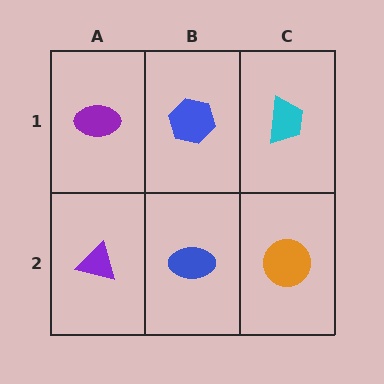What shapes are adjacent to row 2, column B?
A blue hexagon (row 1, column B), a purple triangle (row 2, column A), an orange circle (row 2, column C).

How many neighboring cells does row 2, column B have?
3.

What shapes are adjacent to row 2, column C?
A cyan trapezoid (row 1, column C), a blue ellipse (row 2, column B).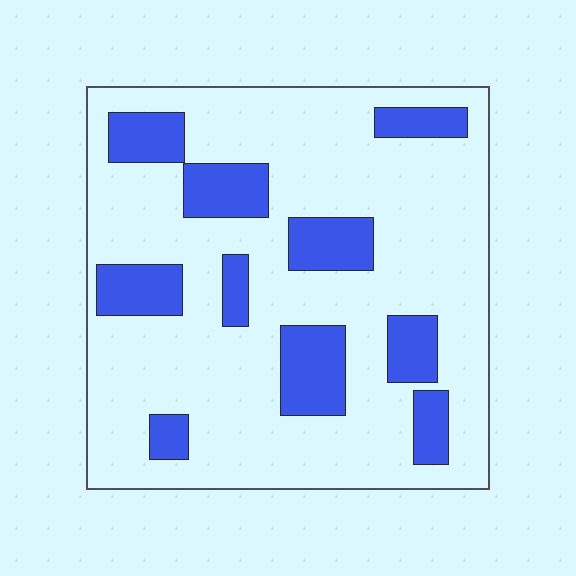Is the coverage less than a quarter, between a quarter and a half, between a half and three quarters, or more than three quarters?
Less than a quarter.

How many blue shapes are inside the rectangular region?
10.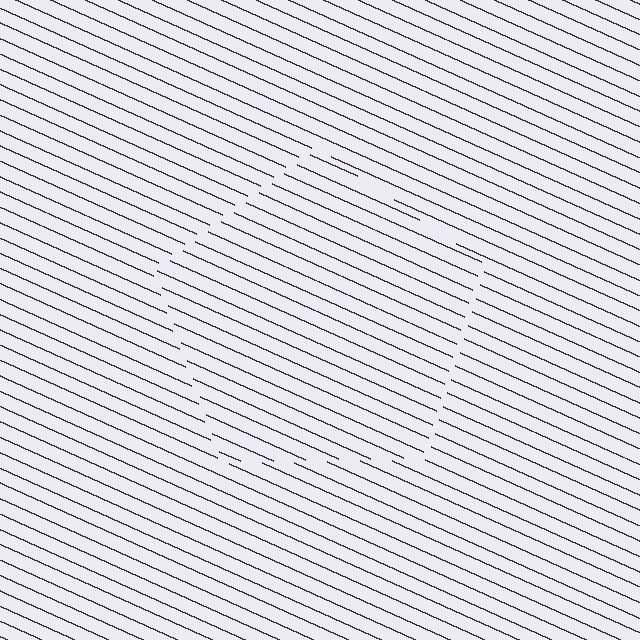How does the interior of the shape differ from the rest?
The interior of the shape contains the same grating, shifted by half a period — the contour is defined by the phase discontinuity where line-ends from the inner and outer gratings abut.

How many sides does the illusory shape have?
5 sides — the line-ends trace a pentagon.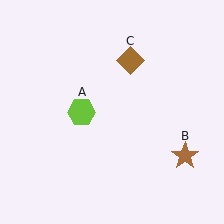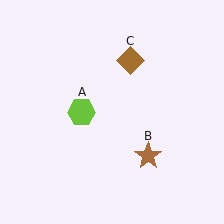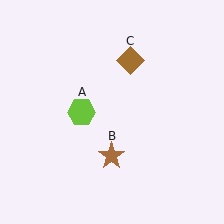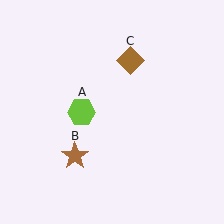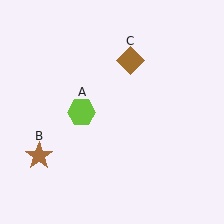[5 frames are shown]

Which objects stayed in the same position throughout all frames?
Lime hexagon (object A) and brown diamond (object C) remained stationary.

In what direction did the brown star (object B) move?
The brown star (object B) moved left.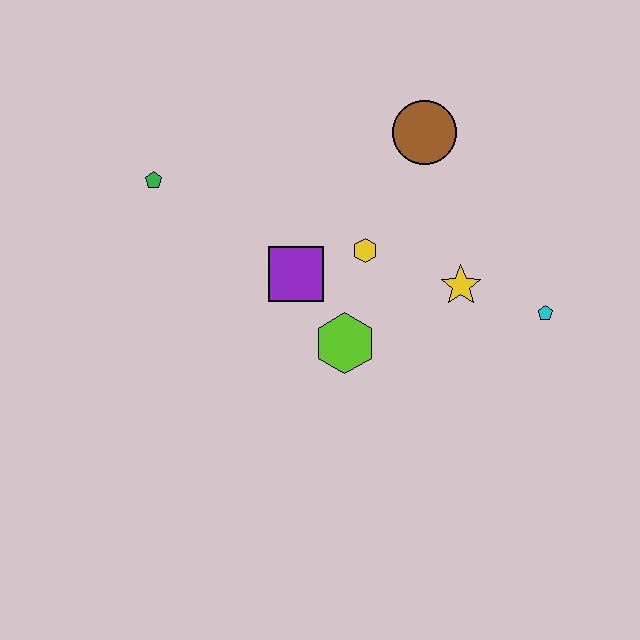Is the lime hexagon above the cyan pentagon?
No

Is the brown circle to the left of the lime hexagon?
No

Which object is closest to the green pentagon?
The purple square is closest to the green pentagon.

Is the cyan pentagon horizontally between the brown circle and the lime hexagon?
No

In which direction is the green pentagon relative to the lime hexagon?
The green pentagon is to the left of the lime hexagon.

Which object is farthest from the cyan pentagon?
The green pentagon is farthest from the cyan pentagon.